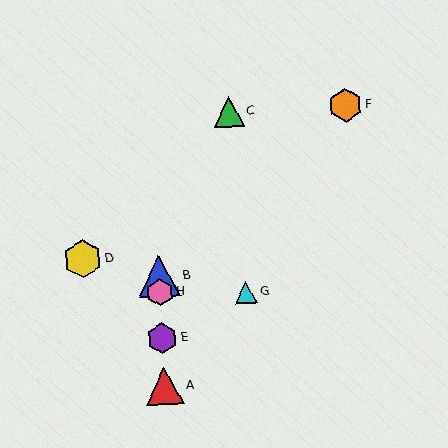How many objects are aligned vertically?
4 objects (A, B, E, H) are aligned vertically.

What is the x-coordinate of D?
Object D is at x≈83.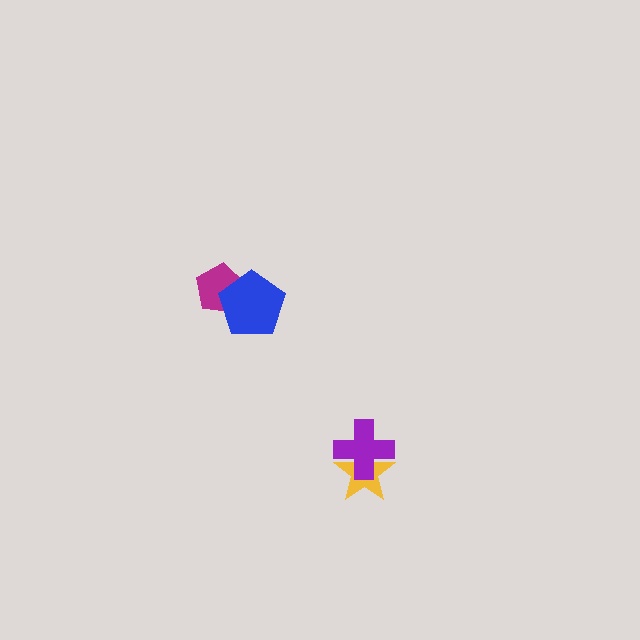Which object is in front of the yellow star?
The purple cross is in front of the yellow star.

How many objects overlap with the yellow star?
1 object overlaps with the yellow star.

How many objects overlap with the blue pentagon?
1 object overlaps with the blue pentagon.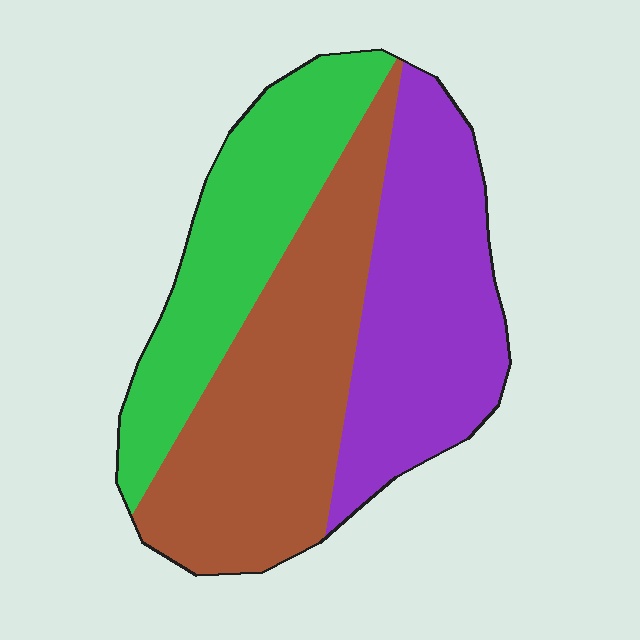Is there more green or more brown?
Brown.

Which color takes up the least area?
Green, at roughly 30%.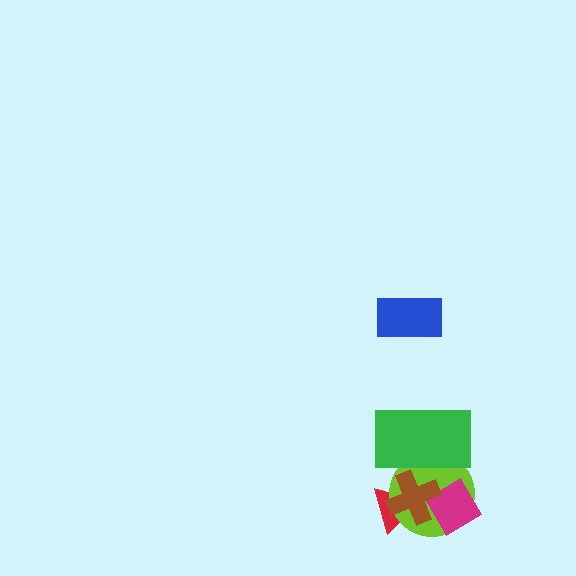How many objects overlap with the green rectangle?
2 objects overlap with the green rectangle.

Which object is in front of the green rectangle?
The brown cross is in front of the green rectangle.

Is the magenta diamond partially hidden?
Yes, it is partially covered by another shape.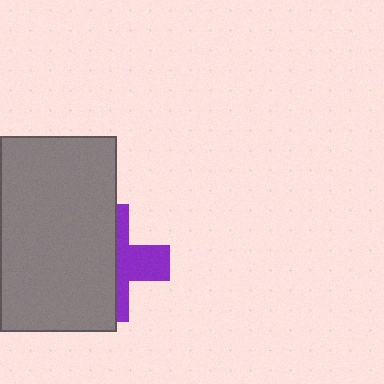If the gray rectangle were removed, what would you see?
You would see the complete purple cross.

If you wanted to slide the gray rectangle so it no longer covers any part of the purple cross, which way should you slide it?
Slide it left — that is the most direct way to separate the two shapes.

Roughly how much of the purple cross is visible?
A small part of it is visible (roughly 40%).